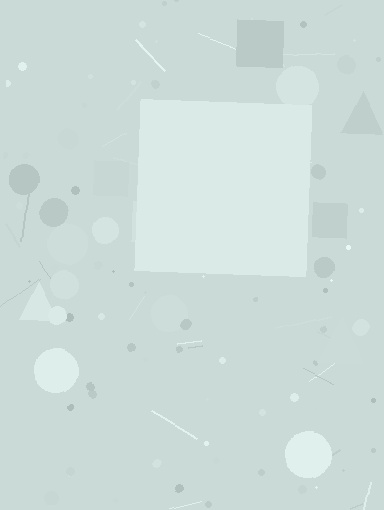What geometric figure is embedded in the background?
A square is embedded in the background.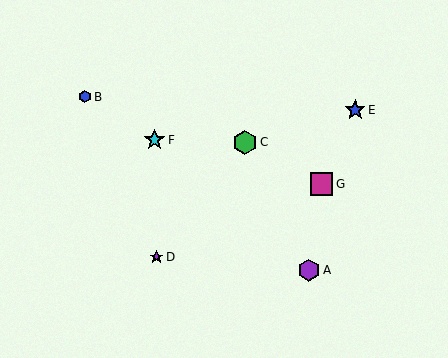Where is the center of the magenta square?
The center of the magenta square is at (321, 184).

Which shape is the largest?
The green hexagon (labeled C) is the largest.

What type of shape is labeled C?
Shape C is a green hexagon.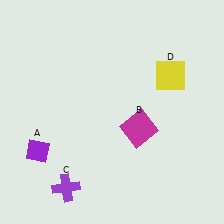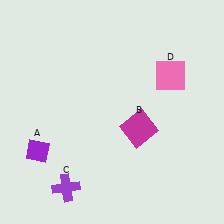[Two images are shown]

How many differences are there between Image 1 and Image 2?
There is 1 difference between the two images.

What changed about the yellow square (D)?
In Image 1, D is yellow. In Image 2, it changed to pink.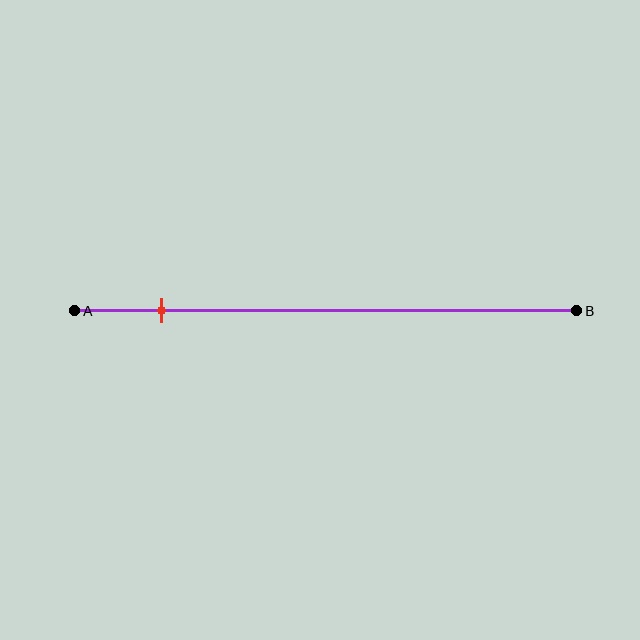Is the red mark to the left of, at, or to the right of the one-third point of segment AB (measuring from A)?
The red mark is to the left of the one-third point of segment AB.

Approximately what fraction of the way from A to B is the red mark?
The red mark is approximately 15% of the way from A to B.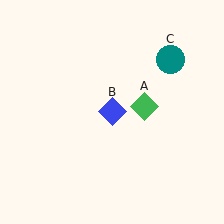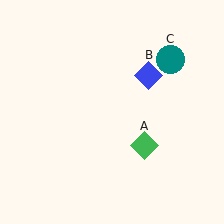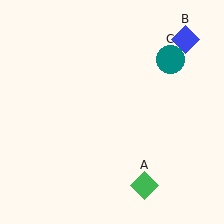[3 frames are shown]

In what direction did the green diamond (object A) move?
The green diamond (object A) moved down.